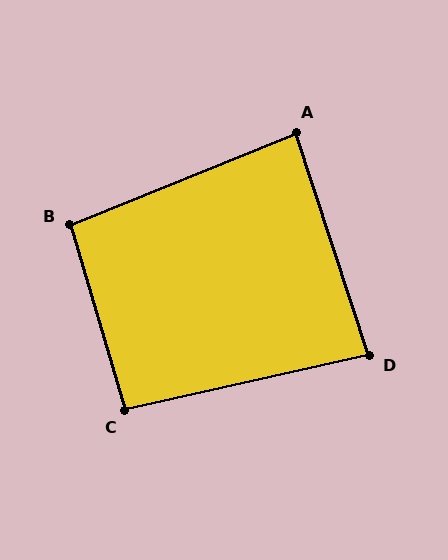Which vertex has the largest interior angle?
B, at approximately 95 degrees.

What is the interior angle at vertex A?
Approximately 86 degrees (approximately right).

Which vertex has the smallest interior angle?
D, at approximately 85 degrees.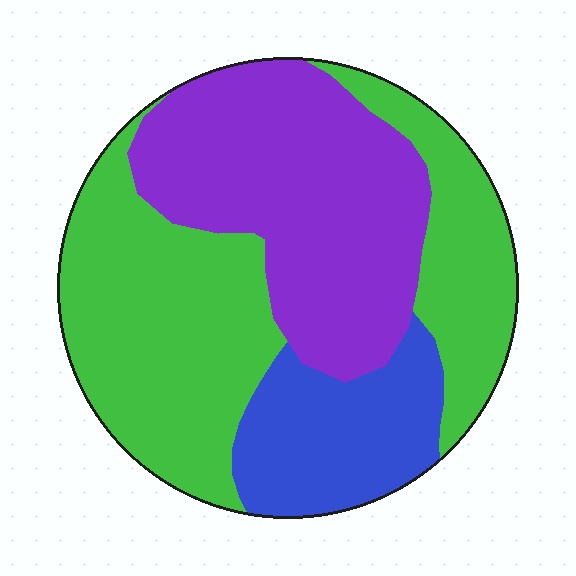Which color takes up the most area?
Green, at roughly 45%.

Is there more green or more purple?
Green.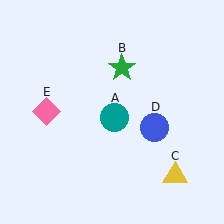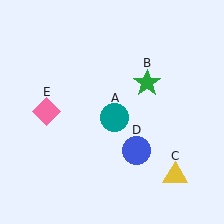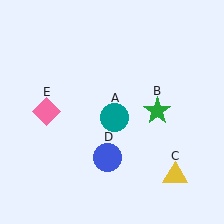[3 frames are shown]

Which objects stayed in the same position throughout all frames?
Teal circle (object A) and yellow triangle (object C) and pink diamond (object E) remained stationary.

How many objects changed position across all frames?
2 objects changed position: green star (object B), blue circle (object D).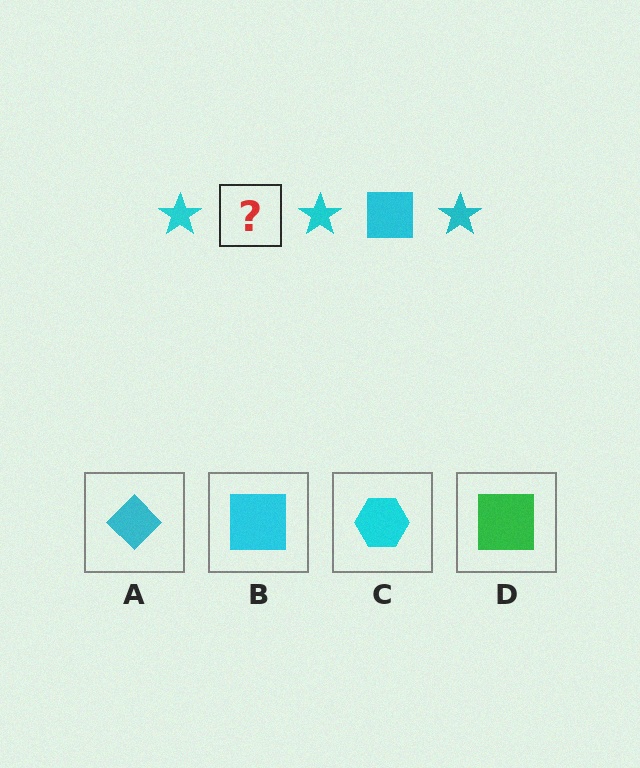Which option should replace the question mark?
Option B.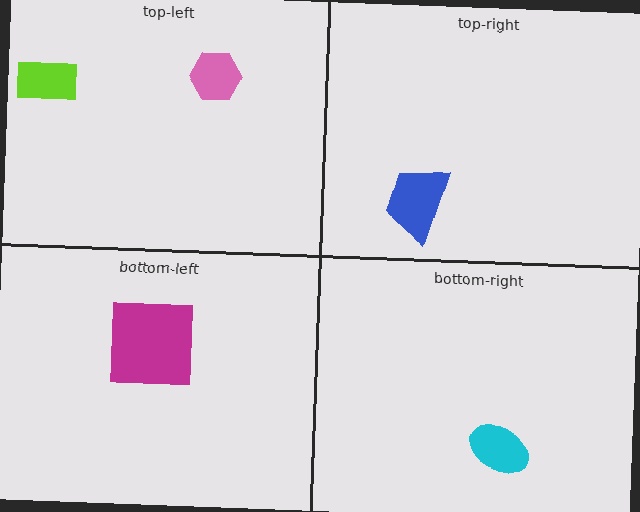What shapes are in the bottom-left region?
The magenta square.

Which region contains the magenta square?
The bottom-left region.